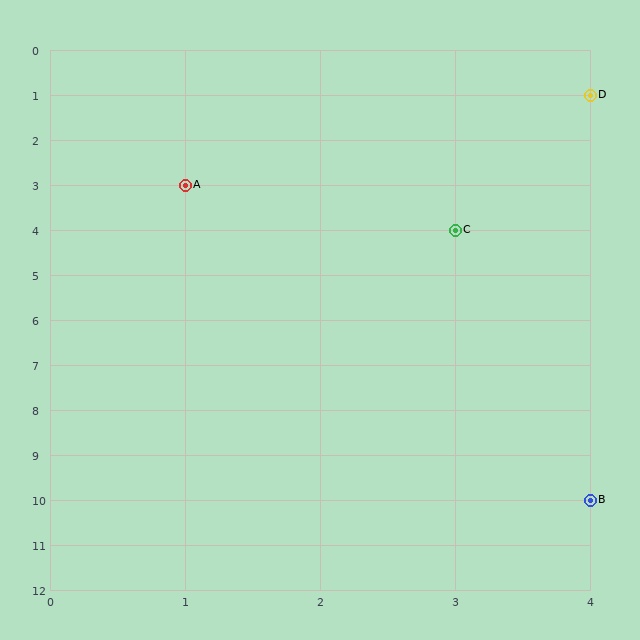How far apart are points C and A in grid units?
Points C and A are 2 columns and 1 row apart (about 2.2 grid units diagonally).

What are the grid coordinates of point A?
Point A is at grid coordinates (1, 3).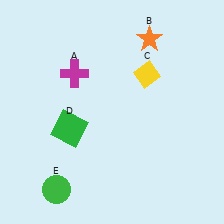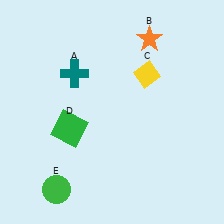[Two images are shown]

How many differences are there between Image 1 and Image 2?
There is 1 difference between the two images.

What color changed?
The cross (A) changed from magenta in Image 1 to teal in Image 2.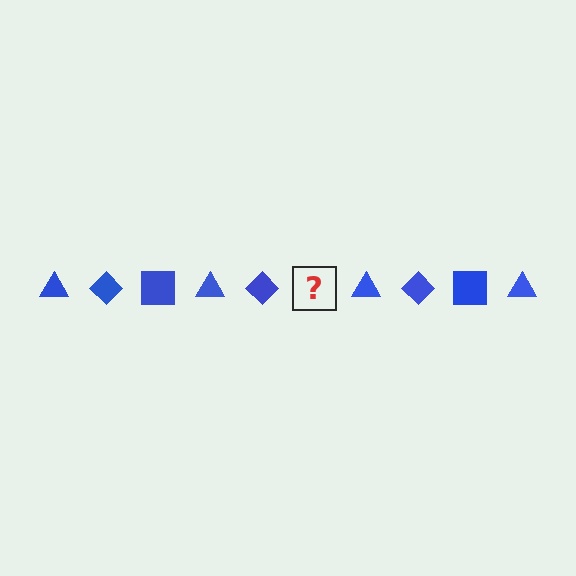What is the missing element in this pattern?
The missing element is a blue square.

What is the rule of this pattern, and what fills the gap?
The rule is that the pattern cycles through triangle, diamond, square shapes in blue. The gap should be filled with a blue square.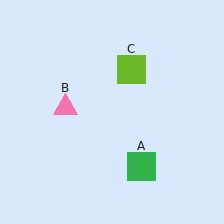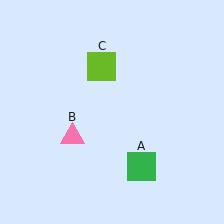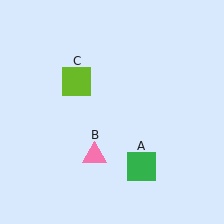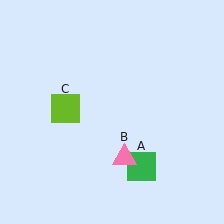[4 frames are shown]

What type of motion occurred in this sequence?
The pink triangle (object B), lime square (object C) rotated counterclockwise around the center of the scene.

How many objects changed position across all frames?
2 objects changed position: pink triangle (object B), lime square (object C).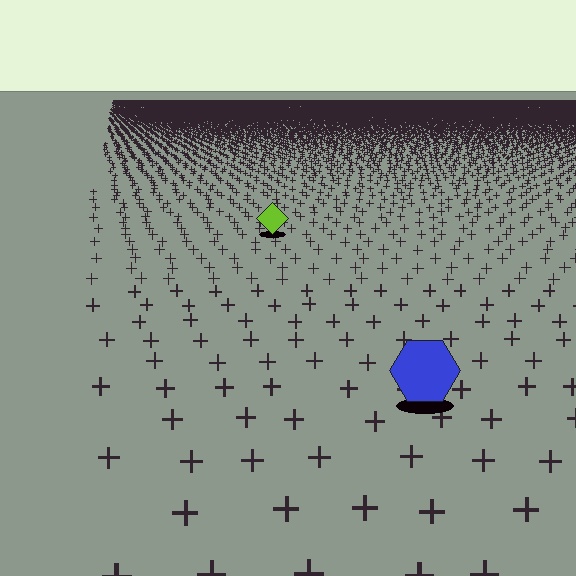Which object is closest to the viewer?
The blue hexagon is closest. The texture marks near it are larger and more spread out.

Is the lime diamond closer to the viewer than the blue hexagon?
No. The blue hexagon is closer — you can tell from the texture gradient: the ground texture is coarser near it.